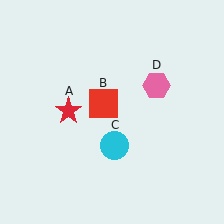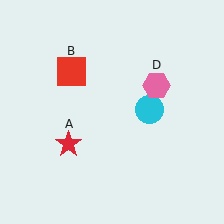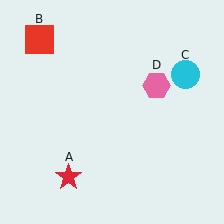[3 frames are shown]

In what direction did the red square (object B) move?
The red square (object B) moved up and to the left.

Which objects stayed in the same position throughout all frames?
Pink hexagon (object D) remained stationary.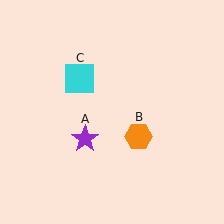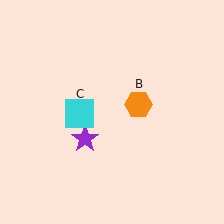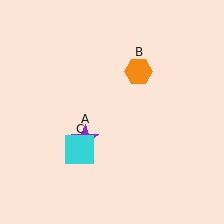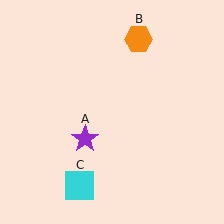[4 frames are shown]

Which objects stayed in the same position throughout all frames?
Purple star (object A) remained stationary.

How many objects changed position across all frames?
2 objects changed position: orange hexagon (object B), cyan square (object C).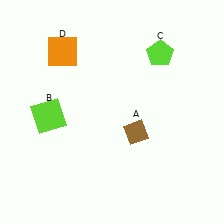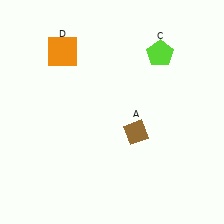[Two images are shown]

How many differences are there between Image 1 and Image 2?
There is 1 difference between the two images.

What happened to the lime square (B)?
The lime square (B) was removed in Image 2. It was in the bottom-left area of Image 1.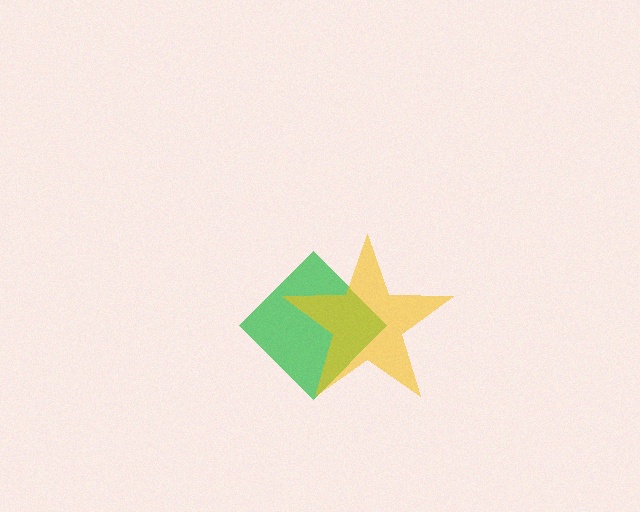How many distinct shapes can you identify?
There are 2 distinct shapes: a green diamond, a yellow star.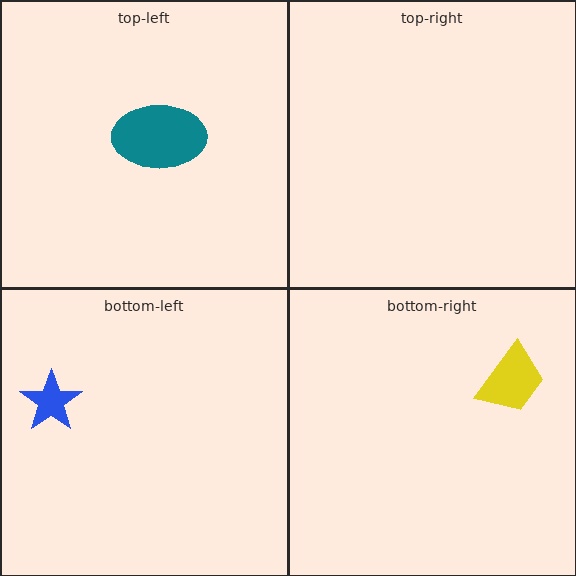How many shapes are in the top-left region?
1.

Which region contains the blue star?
The bottom-left region.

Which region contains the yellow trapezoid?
The bottom-right region.